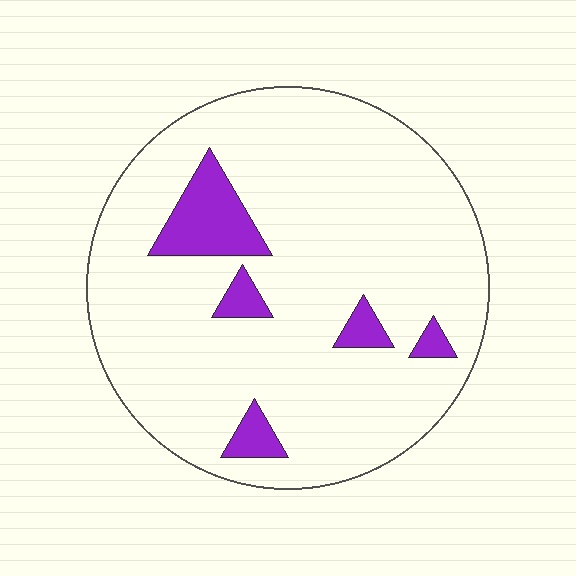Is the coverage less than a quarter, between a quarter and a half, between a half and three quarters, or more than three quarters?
Less than a quarter.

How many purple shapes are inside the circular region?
5.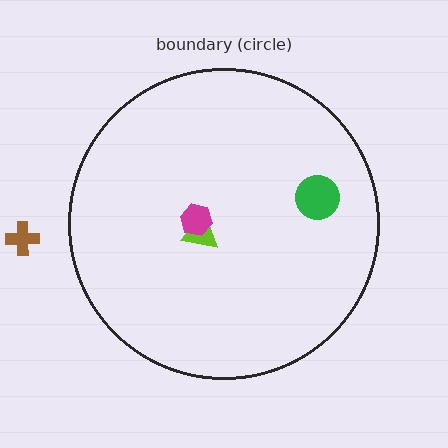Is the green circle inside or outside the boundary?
Inside.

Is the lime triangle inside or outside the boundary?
Inside.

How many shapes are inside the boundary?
3 inside, 1 outside.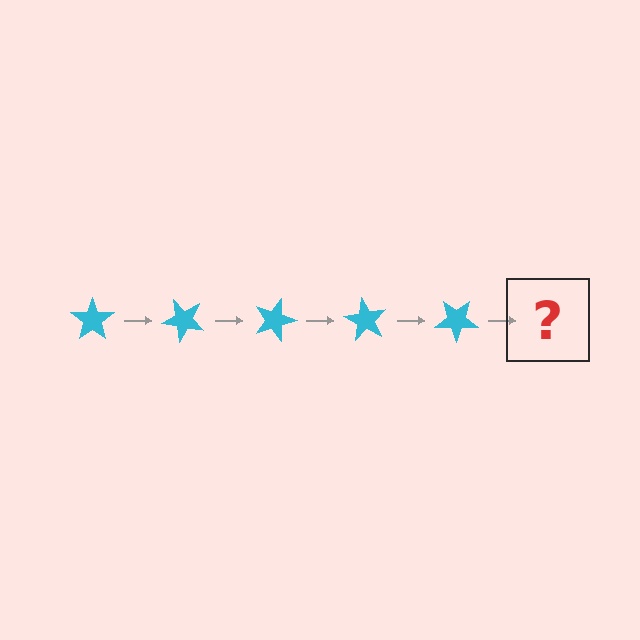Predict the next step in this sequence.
The next step is a cyan star rotated 225 degrees.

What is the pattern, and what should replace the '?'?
The pattern is that the star rotates 45 degrees each step. The '?' should be a cyan star rotated 225 degrees.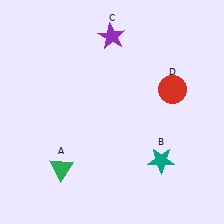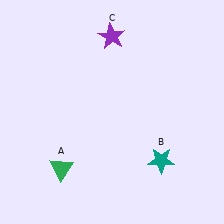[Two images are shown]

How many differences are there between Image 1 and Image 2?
There is 1 difference between the two images.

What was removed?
The red circle (D) was removed in Image 2.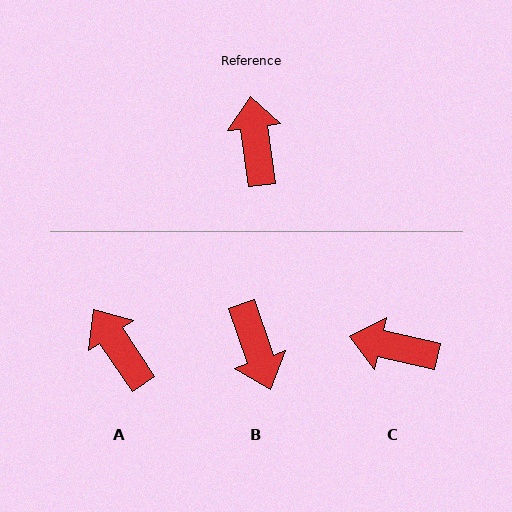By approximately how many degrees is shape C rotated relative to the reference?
Approximately 69 degrees counter-clockwise.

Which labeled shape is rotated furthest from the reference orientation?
B, about 169 degrees away.